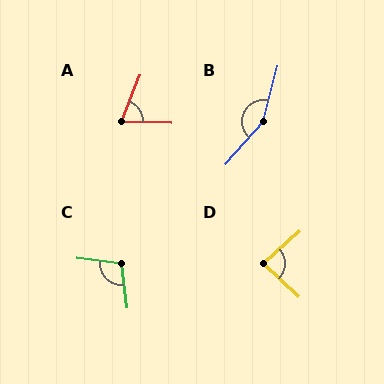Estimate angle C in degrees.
Approximately 103 degrees.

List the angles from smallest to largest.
A (70°), D (86°), C (103°), B (153°).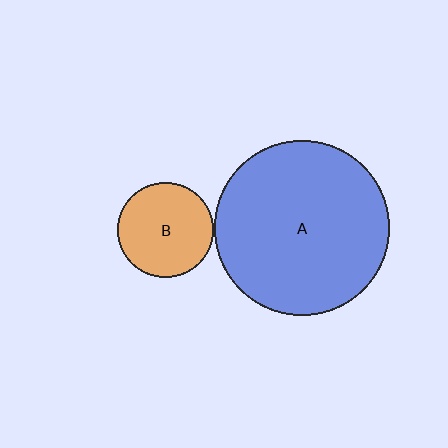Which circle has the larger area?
Circle A (blue).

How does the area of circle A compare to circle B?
Approximately 3.4 times.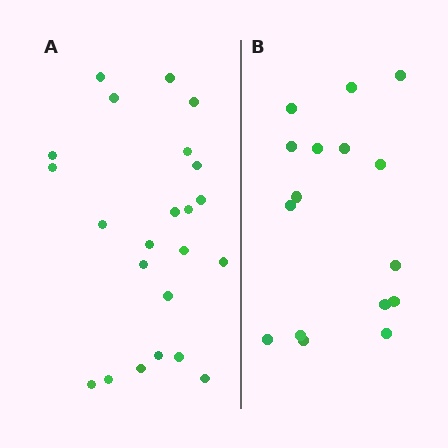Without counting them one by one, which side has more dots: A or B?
Region A (the left region) has more dots.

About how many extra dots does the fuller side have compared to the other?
Region A has roughly 8 or so more dots than region B.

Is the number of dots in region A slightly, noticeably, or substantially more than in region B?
Region A has noticeably more, but not dramatically so. The ratio is roughly 1.4 to 1.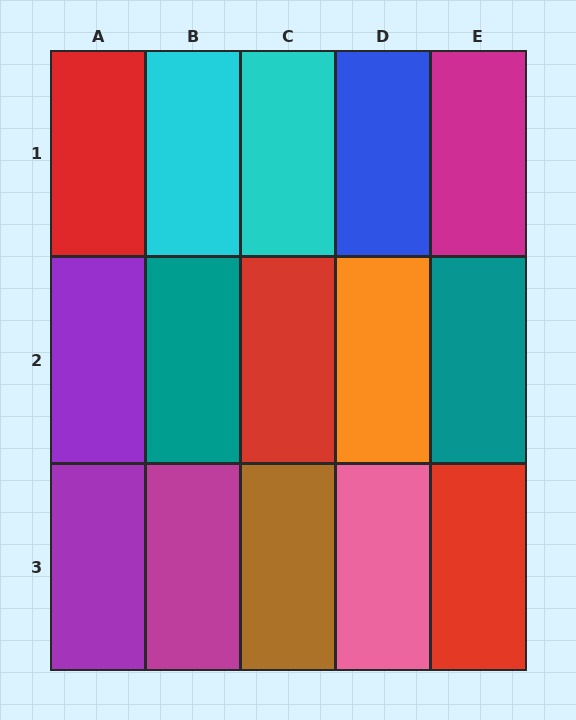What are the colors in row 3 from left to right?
Purple, magenta, brown, pink, red.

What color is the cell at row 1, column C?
Cyan.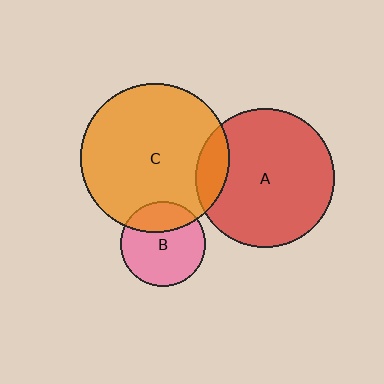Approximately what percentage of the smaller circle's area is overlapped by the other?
Approximately 25%.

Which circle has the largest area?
Circle C (orange).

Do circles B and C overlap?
Yes.